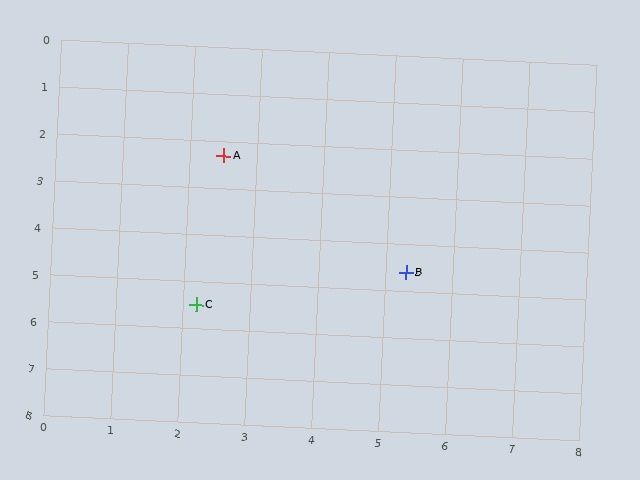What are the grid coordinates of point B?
Point B is at approximately (5.3, 4.6).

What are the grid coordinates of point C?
Point C is at approximately (2.2, 5.5).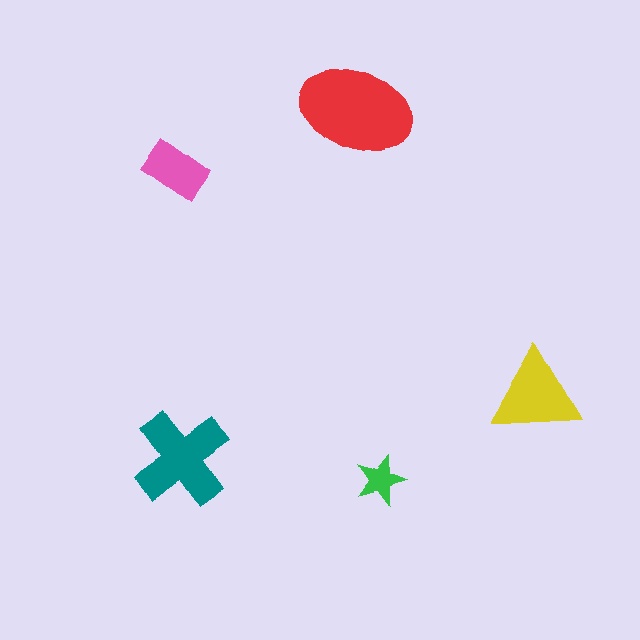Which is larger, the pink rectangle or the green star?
The pink rectangle.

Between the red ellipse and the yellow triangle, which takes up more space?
The red ellipse.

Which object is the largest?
The red ellipse.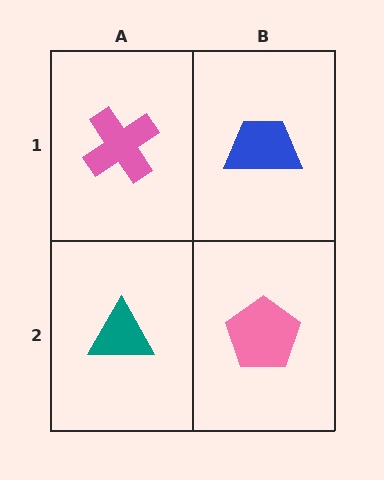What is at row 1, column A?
A pink cross.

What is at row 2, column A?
A teal triangle.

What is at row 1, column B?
A blue trapezoid.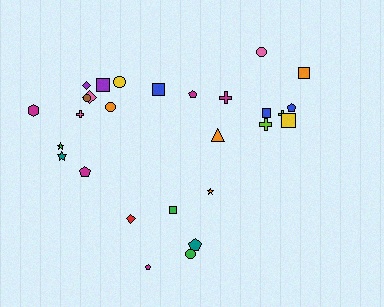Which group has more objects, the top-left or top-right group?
The top-left group.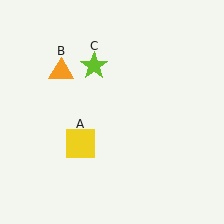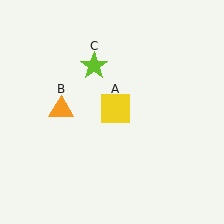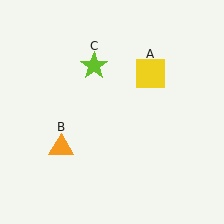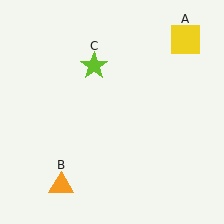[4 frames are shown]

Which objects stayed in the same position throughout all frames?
Lime star (object C) remained stationary.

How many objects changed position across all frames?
2 objects changed position: yellow square (object A), orange triangle (object B).